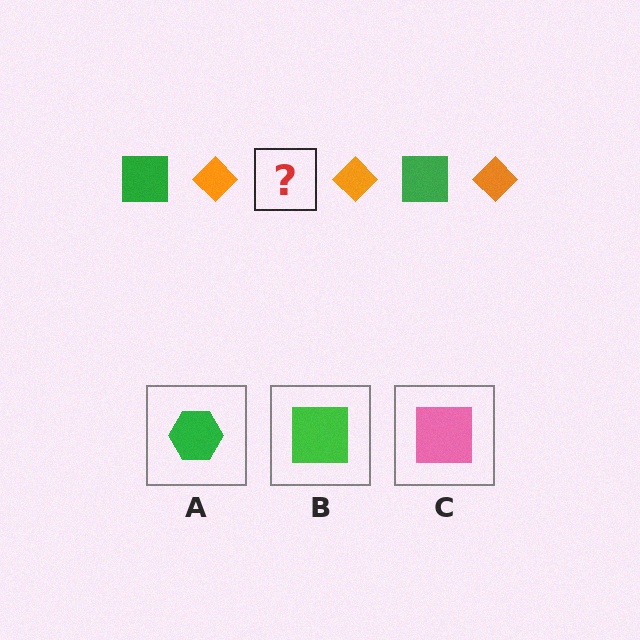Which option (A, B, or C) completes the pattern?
B.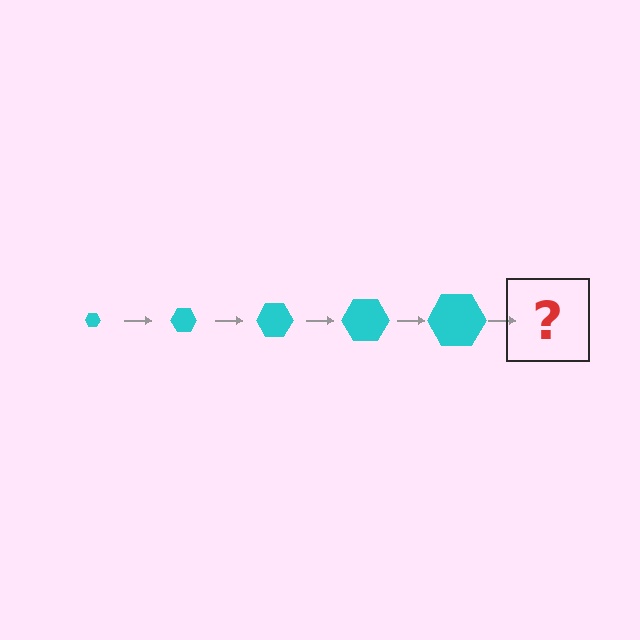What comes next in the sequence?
The next element should be a cyan hexagon, larger than the previous one.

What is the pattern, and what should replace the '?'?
The pattern is that the hexagon gets progressively larger each step. The '?' should be a cyan hexagon, larger than the previous one.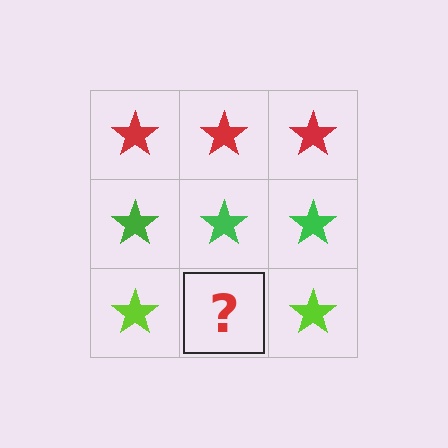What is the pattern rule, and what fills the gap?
The rule is that each row has a consistent color. The gap should be filled with a lime star.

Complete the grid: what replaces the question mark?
The question mark should be replaced with a lime star.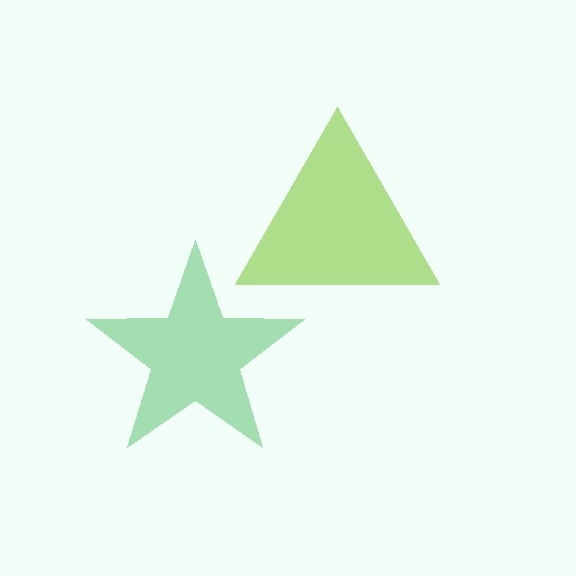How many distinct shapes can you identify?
There are 2 distinct shapes: a lime triangle, a green star.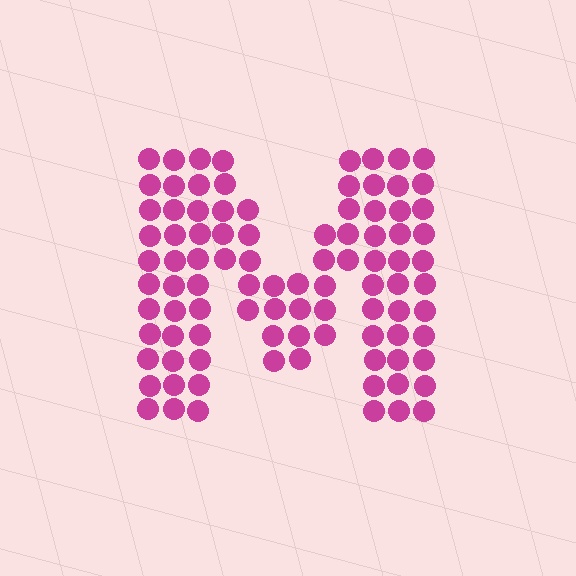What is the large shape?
The large shape is the letter M.